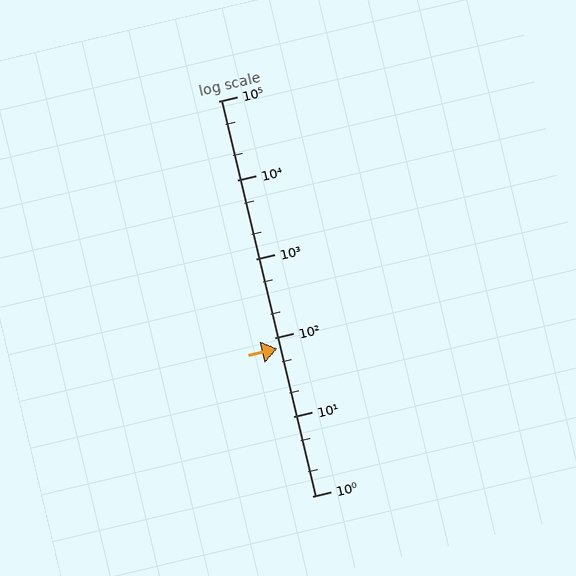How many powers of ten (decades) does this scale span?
The scale spans 5 decades, from 1 to 100000.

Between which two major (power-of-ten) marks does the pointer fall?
The pointer is between 10 and 100.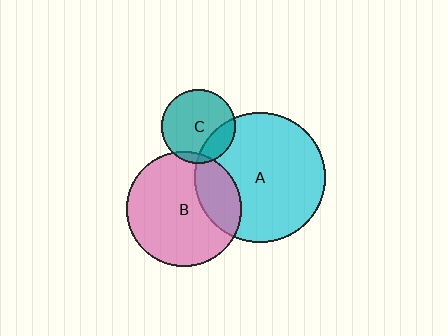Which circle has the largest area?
Circle A (cyan).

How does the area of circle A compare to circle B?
Approximately 1.3 times.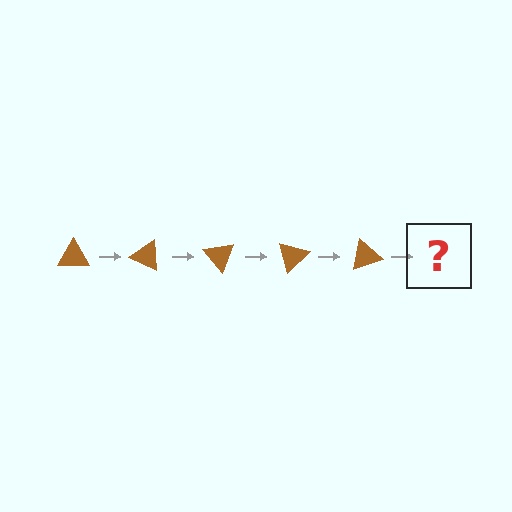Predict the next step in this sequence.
The next step is a brown triangle rotated 125 degrees.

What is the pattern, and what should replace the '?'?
The pattern is that the triangle rotates 25 degrees each step. The '?' should be a brown triangle rotated 125 degrees.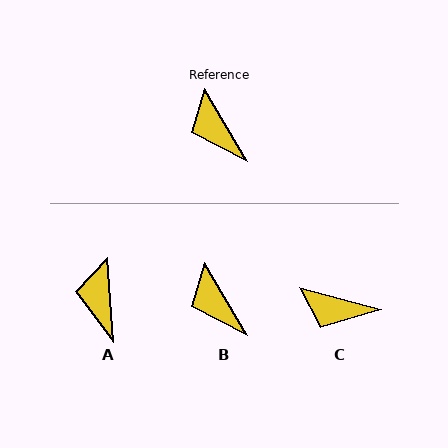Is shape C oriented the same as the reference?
No, it is off by about 45 degrees.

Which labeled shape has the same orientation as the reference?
B.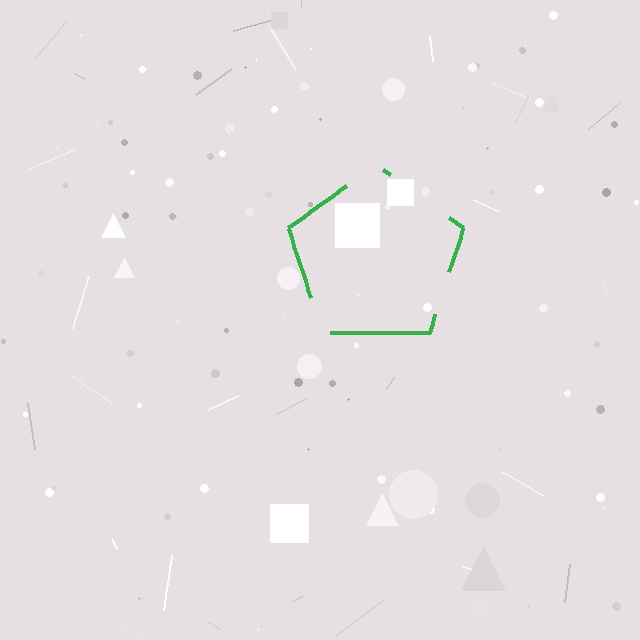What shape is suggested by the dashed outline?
The dashed outline suggests a pentagon.